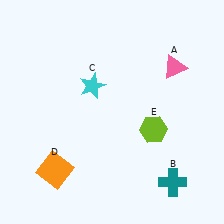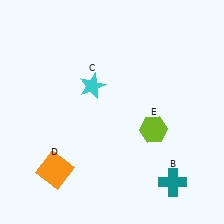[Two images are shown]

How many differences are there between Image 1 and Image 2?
There is 1 difference between the two images.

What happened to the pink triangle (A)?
The pink triangle (A) was removed in Image 2. It was in the top-right area of Image 1.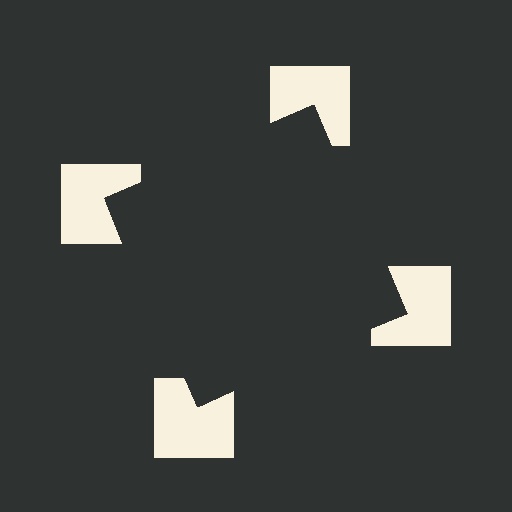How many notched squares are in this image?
There are 4 — one at each vertex of the illusory square.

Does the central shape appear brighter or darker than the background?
It typically appears slightly darker than the background, even though no actual brightness change is drawn.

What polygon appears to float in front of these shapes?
An illusory square — its edges are inferred from the aligned wedge cuts in the notched squares, not physically drawn.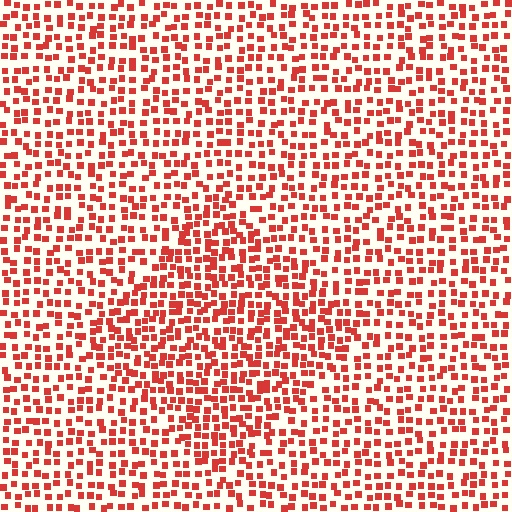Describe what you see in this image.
The image contains small red elements arranged at two different densities. A diamond-shaped region is visible where the elements are more densely packed than the surrounding area.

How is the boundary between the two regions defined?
The boundary is defined by a change in element density (approximately 1.5x ratio). All elements are the same color, size, and shape.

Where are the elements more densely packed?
The elements are more densely packed inside the diamond boundary.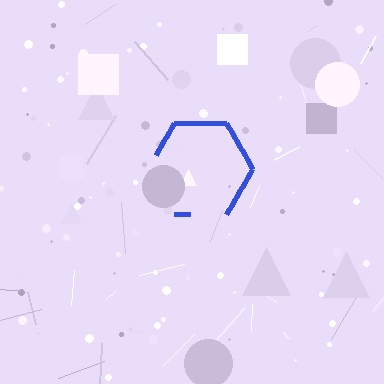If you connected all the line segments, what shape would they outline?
They would outline a hexagon.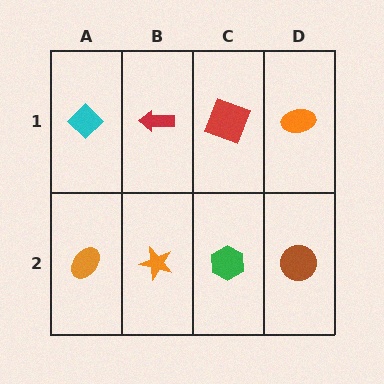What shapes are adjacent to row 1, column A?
An orange ellipse (row 2, column A), a red arrow (row 1, column B).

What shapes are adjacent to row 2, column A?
A cyan diamond (row 1, column A), an orange star (row 2, column B).